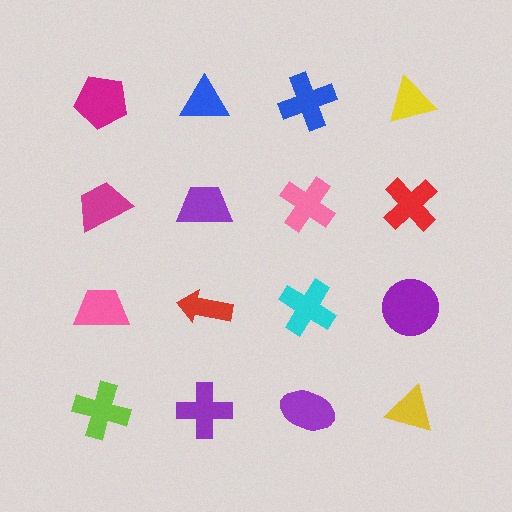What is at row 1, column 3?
A blue cross.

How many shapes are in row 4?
4 shapes.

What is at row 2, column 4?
A red cross.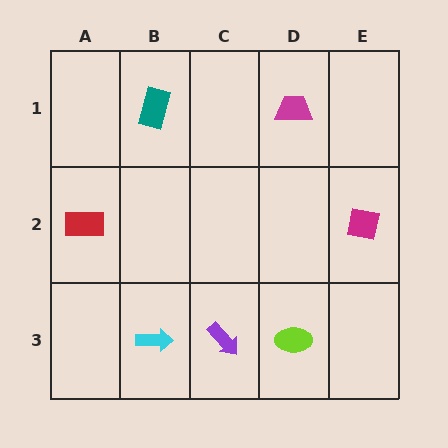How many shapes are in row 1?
2 shapes.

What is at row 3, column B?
A cyan arrow.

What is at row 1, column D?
A magenta trapezoid.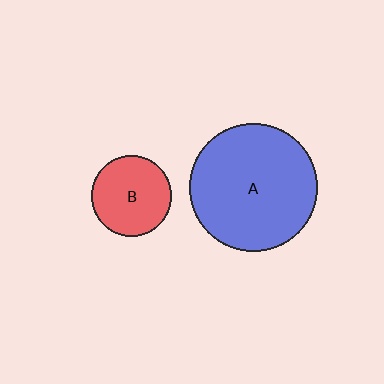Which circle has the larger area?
Circle A (blue).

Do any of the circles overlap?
No, none of the circles overlap.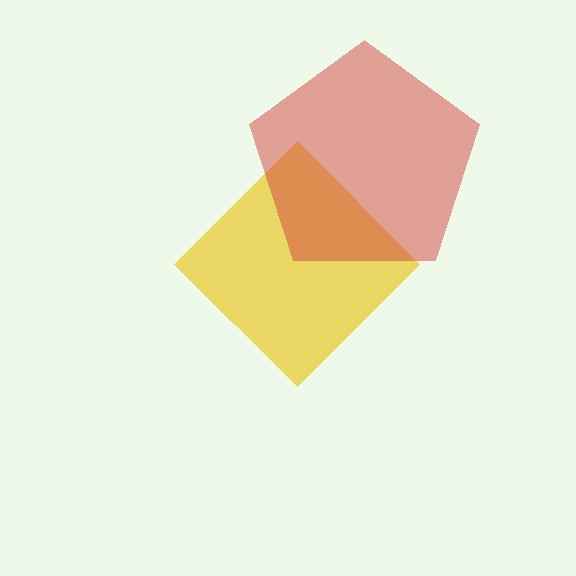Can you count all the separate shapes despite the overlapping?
Yes, there are 2 separate shapes.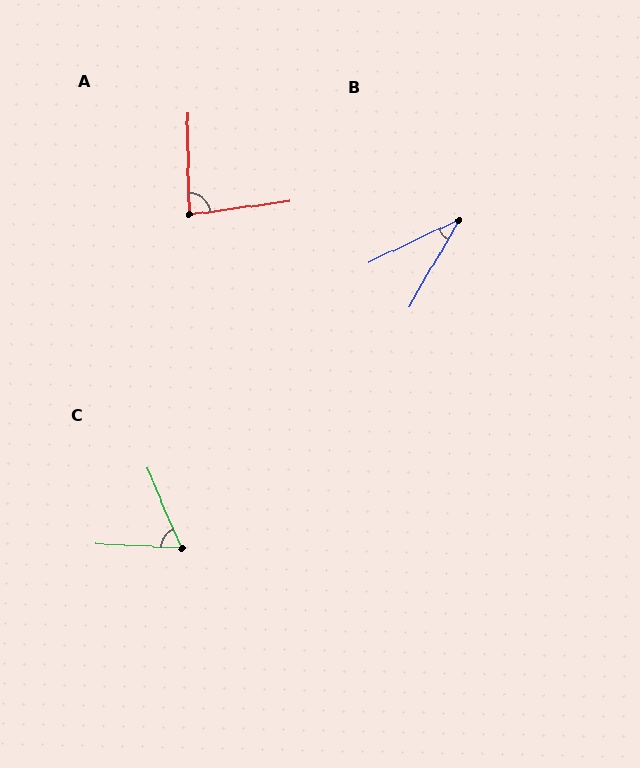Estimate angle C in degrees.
Approximately 65 degrees.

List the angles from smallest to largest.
B (35°), C (65°), A (83°).